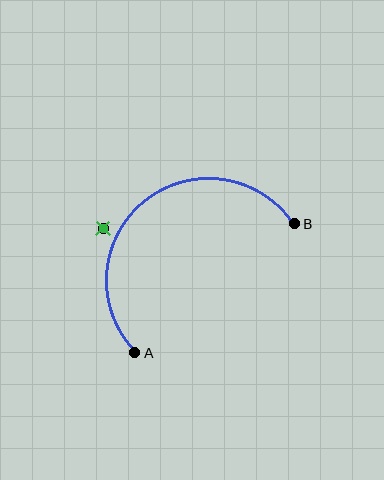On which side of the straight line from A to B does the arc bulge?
The arc bulges above and to the left of the straight line connecting A and B.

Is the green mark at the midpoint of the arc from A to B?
No — the green mark does not lie on the arc at all. It sits slightly outside the curve.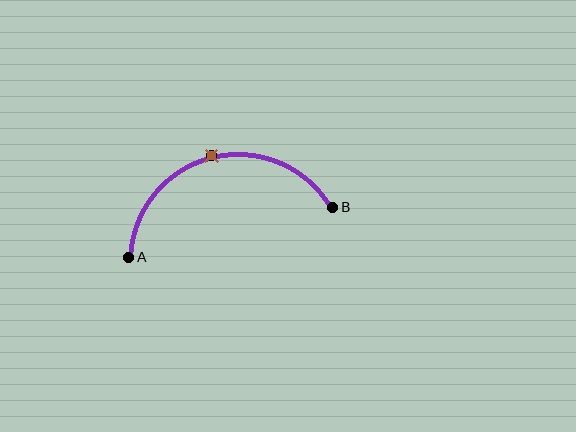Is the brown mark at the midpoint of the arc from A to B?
Yes. The brown mark lies on the arc at equal arc-length from both A and B — it is the arc midpoint.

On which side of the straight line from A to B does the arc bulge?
The arc bulges above the straight line connecting A and B.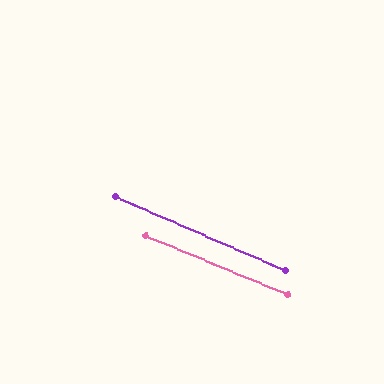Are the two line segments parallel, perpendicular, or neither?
Parallel — their directions differ by only 0.8°.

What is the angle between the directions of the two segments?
Approximately 1 degree.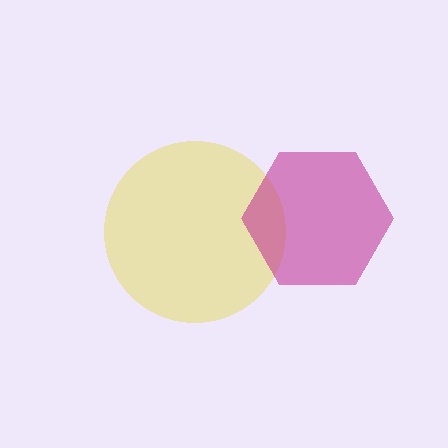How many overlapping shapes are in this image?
There are 2 overlapping shapes in the image.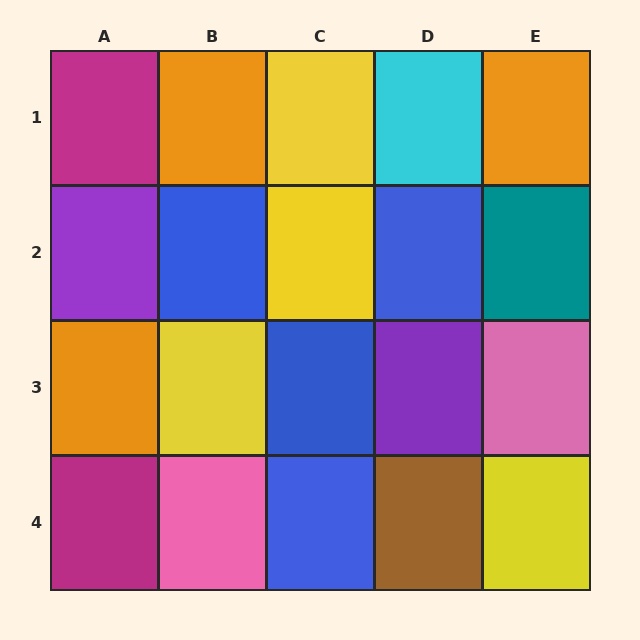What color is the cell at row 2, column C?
Yellow.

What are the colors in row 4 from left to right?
Magenta, pink, blue, brown, yellow.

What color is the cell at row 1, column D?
Cyan.